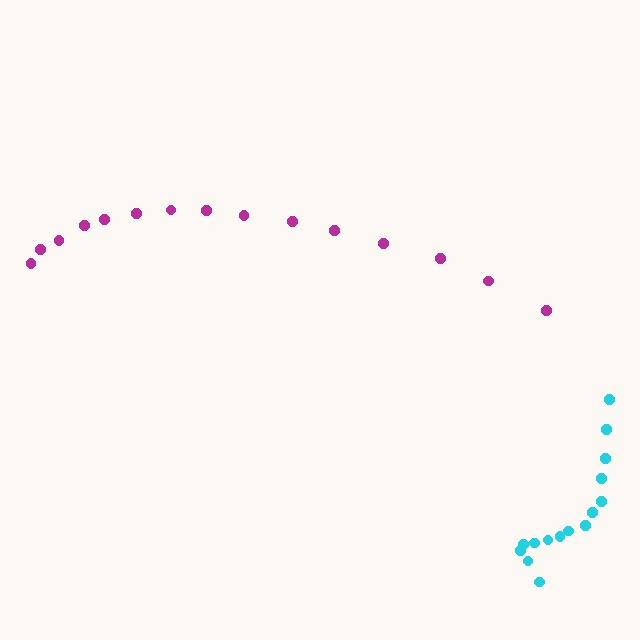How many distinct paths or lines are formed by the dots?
There are 2 distinct paths.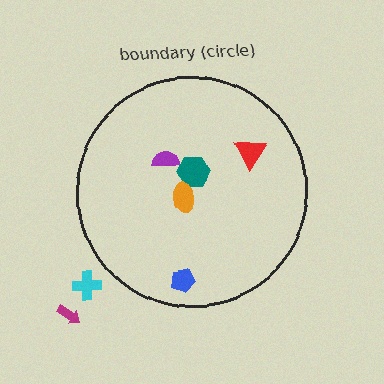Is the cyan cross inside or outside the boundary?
Outside.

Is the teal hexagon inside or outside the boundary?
Inside.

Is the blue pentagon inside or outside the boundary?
Inside.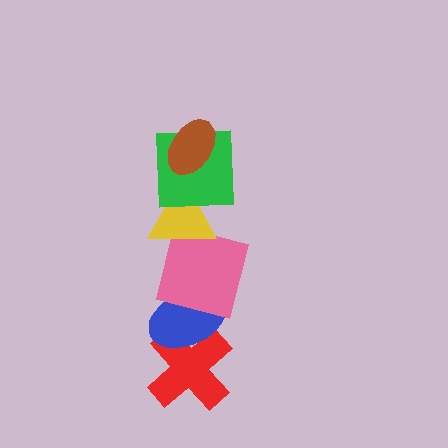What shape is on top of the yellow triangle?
The green square is on top of the yellow triangle.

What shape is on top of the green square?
The brown ellipse is on top of the green square.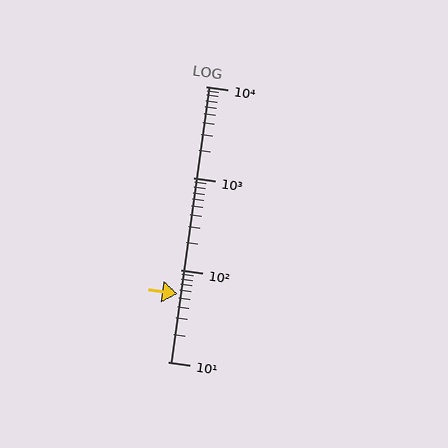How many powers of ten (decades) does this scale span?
The scale spans 3 decades, from 10 to 10000.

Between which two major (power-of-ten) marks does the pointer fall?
The pointer is between 10 and 100.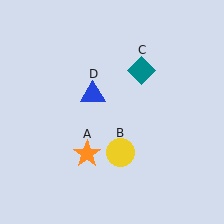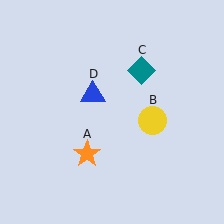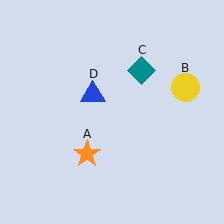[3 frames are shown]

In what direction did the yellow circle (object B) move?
The yellow circle (object B) moved up and to the right.